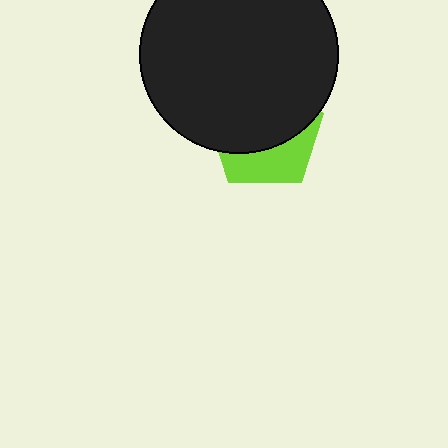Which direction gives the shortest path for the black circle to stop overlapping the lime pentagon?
Moving up gives the shortest separation.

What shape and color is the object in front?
The object in front is a black circle.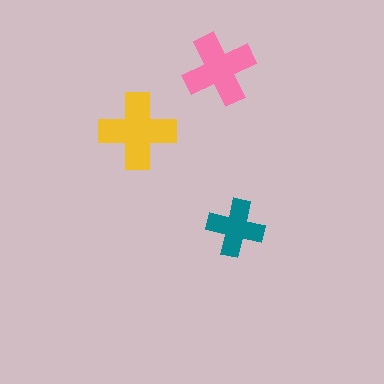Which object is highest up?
The pink cross is topmost.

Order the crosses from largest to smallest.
the yellow one, the pink one, the teal one.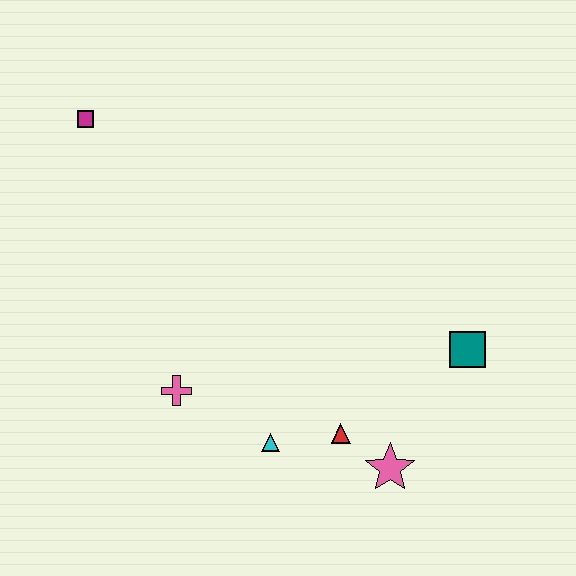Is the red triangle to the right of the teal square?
No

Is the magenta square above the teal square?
Yes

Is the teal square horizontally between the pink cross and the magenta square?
No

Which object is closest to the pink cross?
The cyan triangle is closest to the pink cross.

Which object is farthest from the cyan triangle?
The magenta square is farthest from the cyan triangle.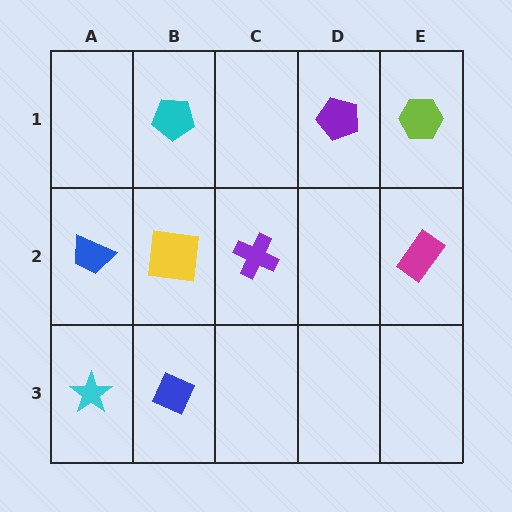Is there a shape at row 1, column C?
No, that cell is empty.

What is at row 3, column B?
A blue diamond.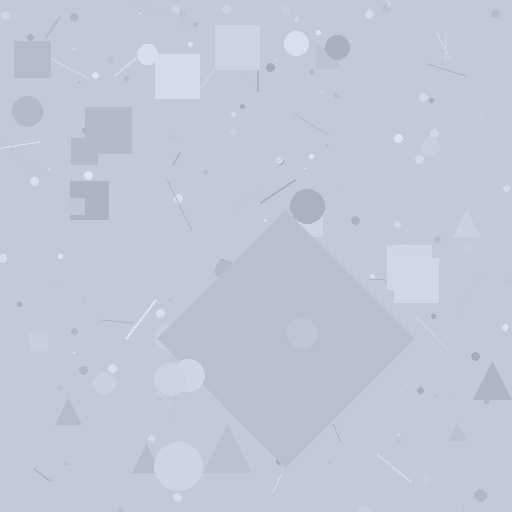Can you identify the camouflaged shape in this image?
The camouflaged shape is a diamond.